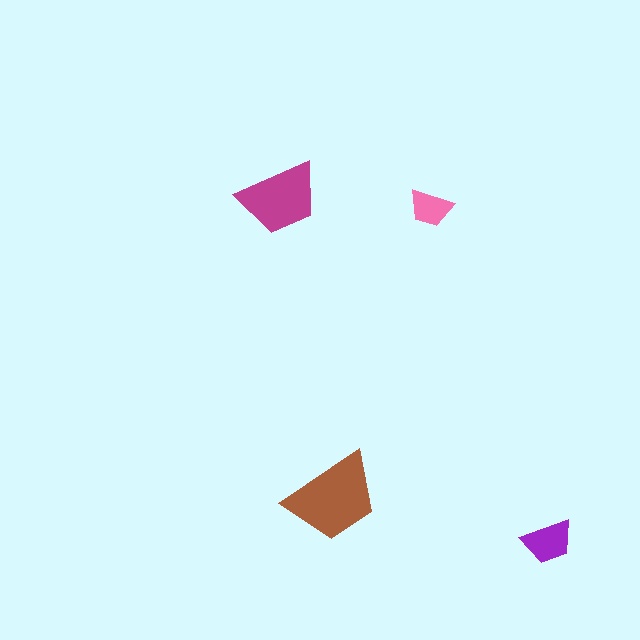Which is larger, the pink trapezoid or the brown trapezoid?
The brown one.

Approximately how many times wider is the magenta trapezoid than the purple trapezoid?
About 1.5 times wider.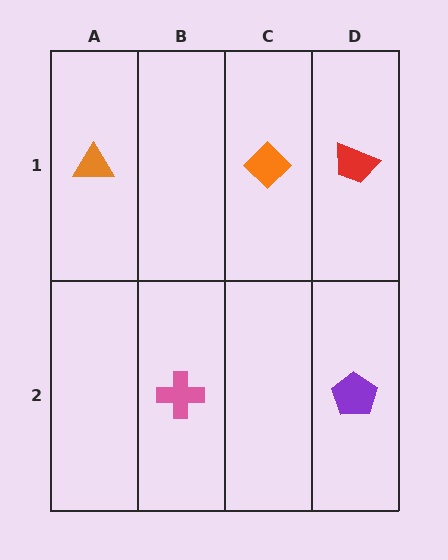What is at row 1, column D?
A red trapezoid.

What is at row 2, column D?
A purple pentagon.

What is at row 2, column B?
A pink cross.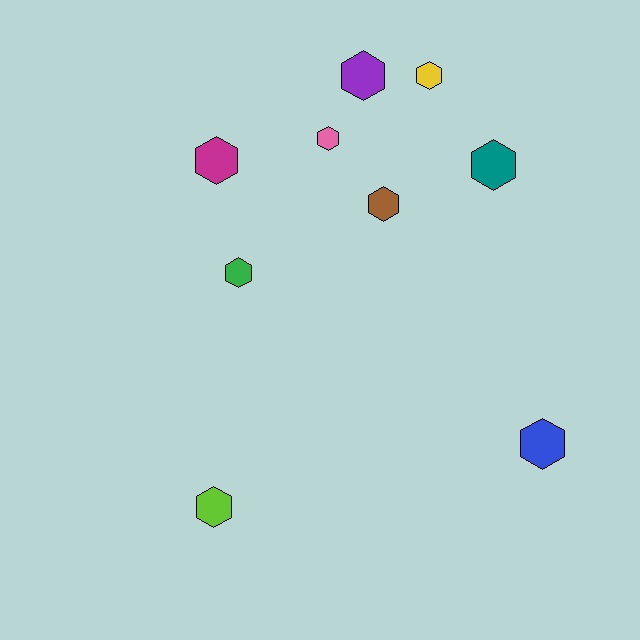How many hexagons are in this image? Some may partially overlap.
There are 9 hexagons.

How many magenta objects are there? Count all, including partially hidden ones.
There is 1 magenta object.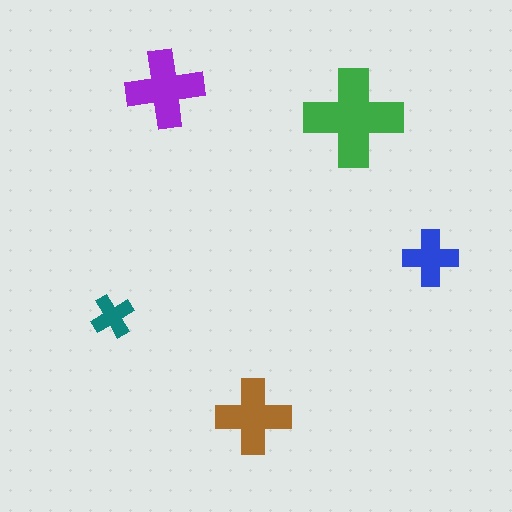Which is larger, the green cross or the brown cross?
The green one.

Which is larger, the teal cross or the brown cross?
The brown one.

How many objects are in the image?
There are 5 objects in the image.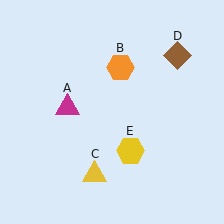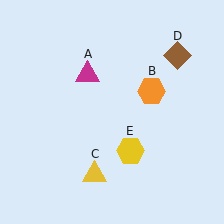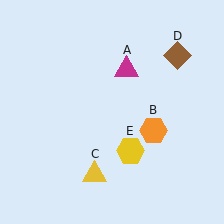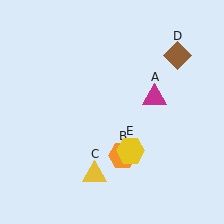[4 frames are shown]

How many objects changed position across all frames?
2 objects changed position: magenta triangle (object A), orange hexagon (object B).